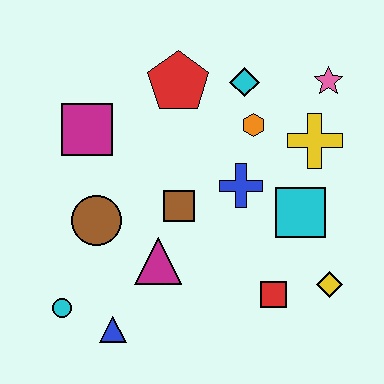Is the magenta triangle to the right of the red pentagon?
No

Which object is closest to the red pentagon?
The cyan diamond is closest to the red pentagon.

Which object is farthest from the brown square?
The pink star is farthest from the brown square.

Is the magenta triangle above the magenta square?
No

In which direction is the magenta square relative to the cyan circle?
The magenta square is above the cyan circle.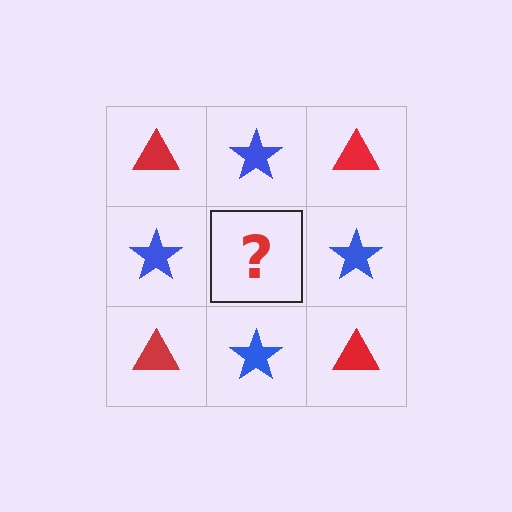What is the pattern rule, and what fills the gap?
The rule is that it alternates red triangle and blue star in a checkerboard pattern. The gap should be filled with a red triangle.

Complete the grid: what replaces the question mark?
The question mark should be replaced with a red triangle.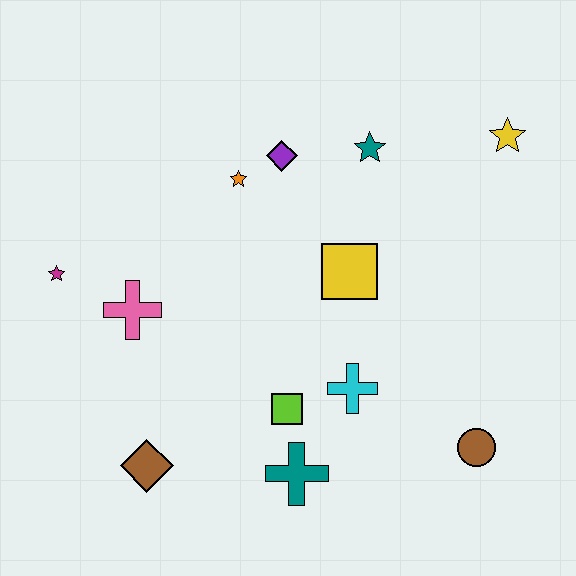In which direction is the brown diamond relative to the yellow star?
The brown diamond is to the left of the yellow star.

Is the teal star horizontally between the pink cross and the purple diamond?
No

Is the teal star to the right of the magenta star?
Yes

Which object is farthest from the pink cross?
The yellow star is farthest from the pink cross.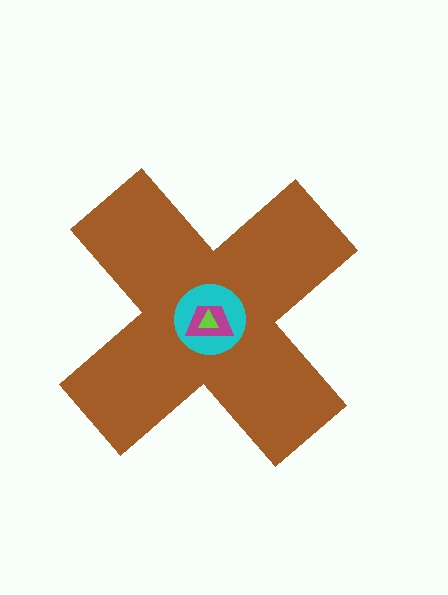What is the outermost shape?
The brown cross.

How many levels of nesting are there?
4.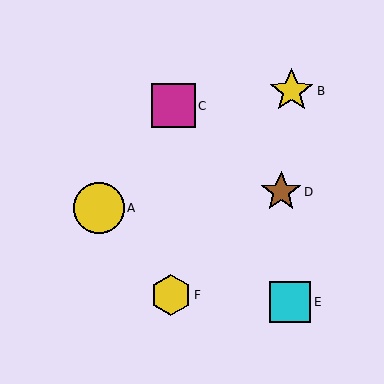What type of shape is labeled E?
Shape E is a cyan square.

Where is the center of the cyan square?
The center of the cyan square is at (290, 302).